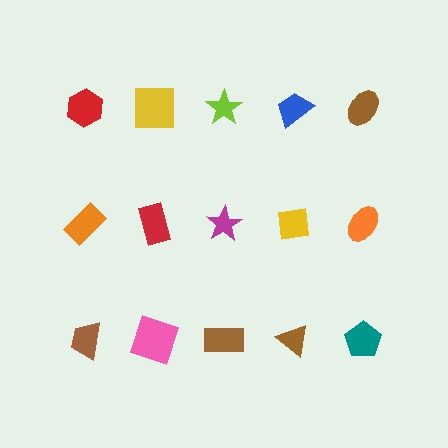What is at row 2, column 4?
A yellow square.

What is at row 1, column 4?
A blue trapezoid.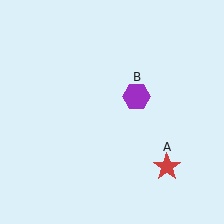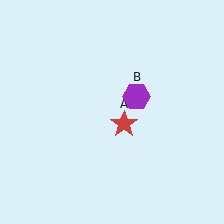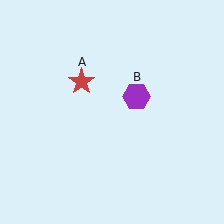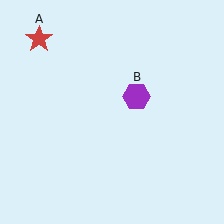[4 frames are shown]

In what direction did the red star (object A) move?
The red star (object A) moved up and to the left.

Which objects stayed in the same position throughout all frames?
Purple hexagon (object B) remained stationary.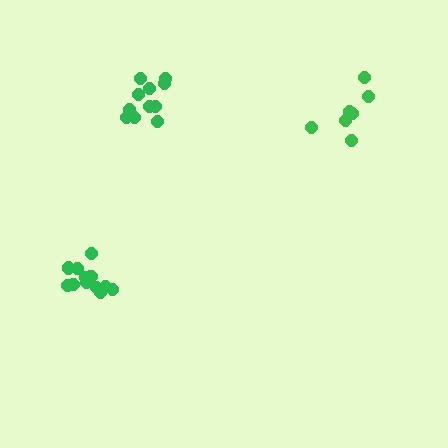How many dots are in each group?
Group 1: 11 dots, Group 2: 12 dots, Group 3: 7 dots (30 total).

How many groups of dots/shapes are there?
There are 3 groups.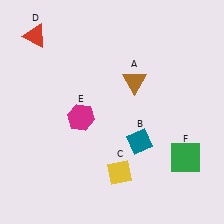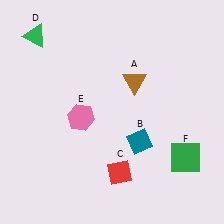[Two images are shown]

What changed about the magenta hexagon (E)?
In Image 1, E is magenta. In Image 2, it changed to pink.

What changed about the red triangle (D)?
In Image 1, D is red. In Image 2, it changed to green.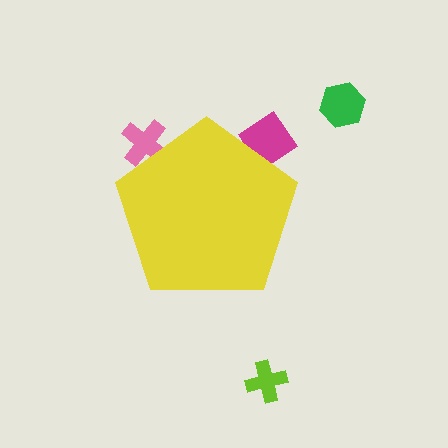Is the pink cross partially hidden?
Yes, the pink cross is partially hidden behind the yellow pentagon.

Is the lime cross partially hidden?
No, the lime cross is fully visible.